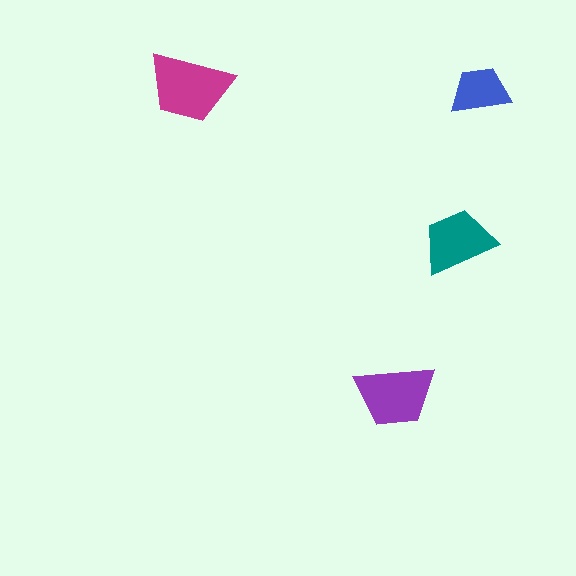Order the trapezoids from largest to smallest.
the magenta one, the purple one, the teal one, the blue one.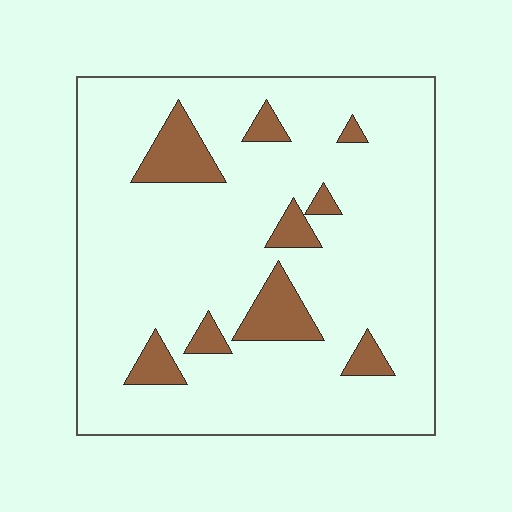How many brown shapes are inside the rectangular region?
9.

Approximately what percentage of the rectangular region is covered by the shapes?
Approximately 10%.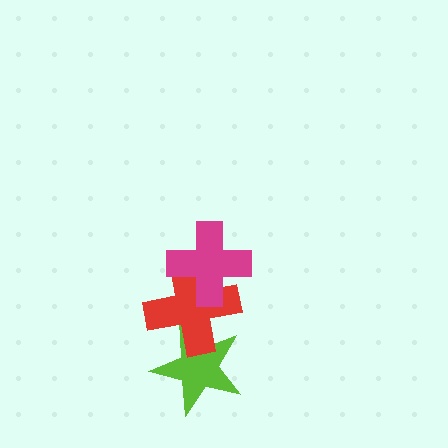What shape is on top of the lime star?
The red cross is on top of the lime star.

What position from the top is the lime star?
The lime star is 3rd from the top.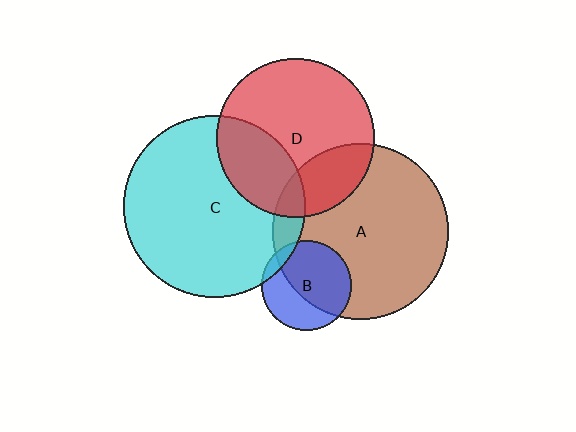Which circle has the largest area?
Circle C (cyan).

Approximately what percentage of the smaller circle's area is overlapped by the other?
Approximately 60%.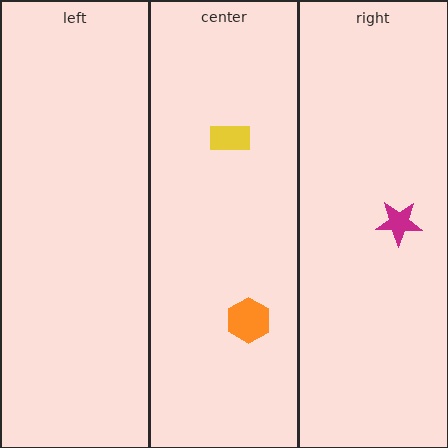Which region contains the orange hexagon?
The center region.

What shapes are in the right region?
The magenta star.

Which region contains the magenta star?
The right region.